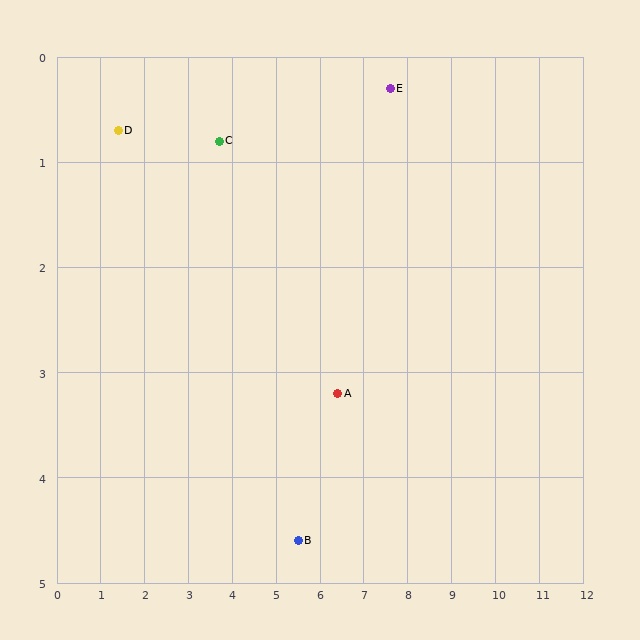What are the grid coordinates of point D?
Point D is at approximately (1.4, 0.7).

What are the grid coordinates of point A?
Point A is at approximately (6.4, 3.2).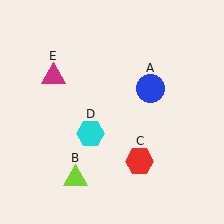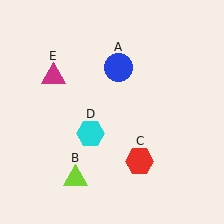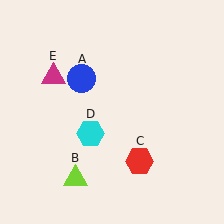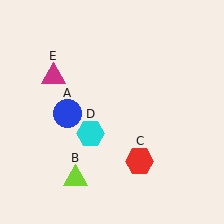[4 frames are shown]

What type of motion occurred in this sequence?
The blue circle (object A) rotated counterclockwise around the center of the scene.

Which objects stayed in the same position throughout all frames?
Lime triangle (object B) and red hexagon (object C) and cyan hexagon (object D) and magenta triangle (object E) remained stationary.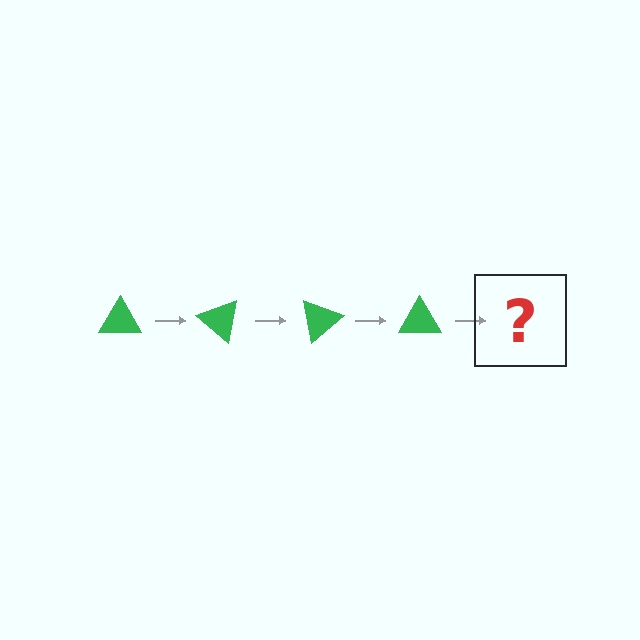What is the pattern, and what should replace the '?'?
The pattern is that the triangle rotates 40 degrees each step. The '?' should be a green triangle rotated 160 degrees.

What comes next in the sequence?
The next element should be a green triangle rotated 160 degrees.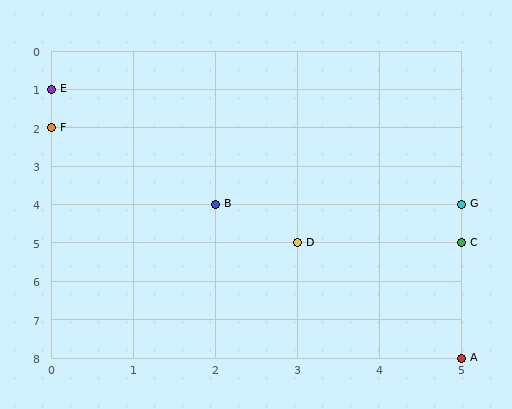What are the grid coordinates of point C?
Point C is at grid coordinates (5, 5).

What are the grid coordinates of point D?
Point D is at grid coordinates (3, 5).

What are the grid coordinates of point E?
Point E is at grid coordinates (0, 1).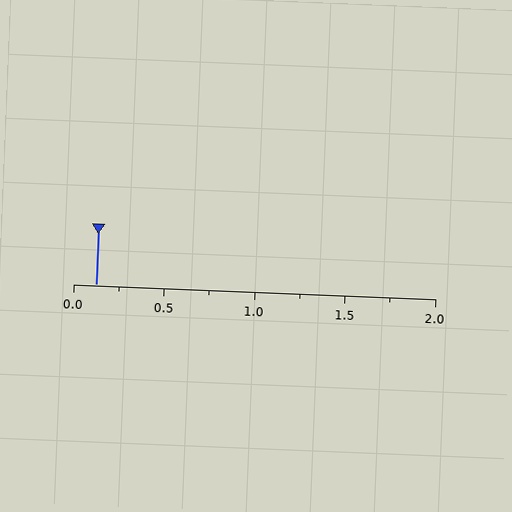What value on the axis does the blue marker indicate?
The marker indicates approximately 0.12.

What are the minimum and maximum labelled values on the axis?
The axis runs from 0.0 to 2.0.